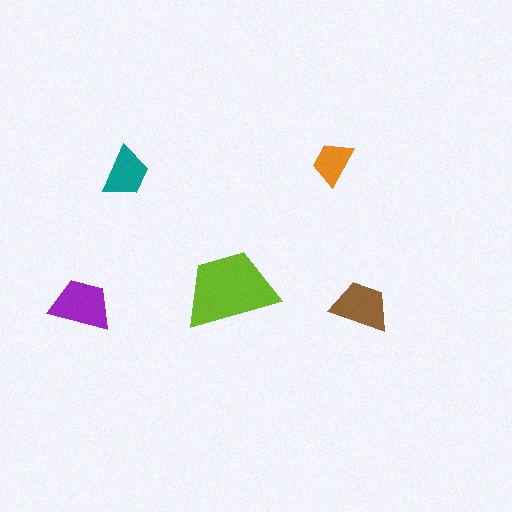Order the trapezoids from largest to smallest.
the lime one, the purple one, the brown one, the teal one, the orange one.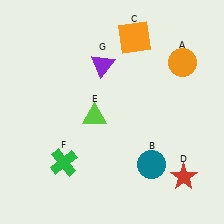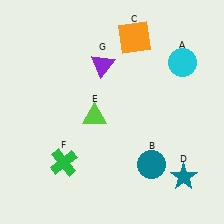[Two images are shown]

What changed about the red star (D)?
In Image 1, D is red. In Image 2, it changed to teal.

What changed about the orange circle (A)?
In Image 1, A is orange. In Image 2, it changed to cyan.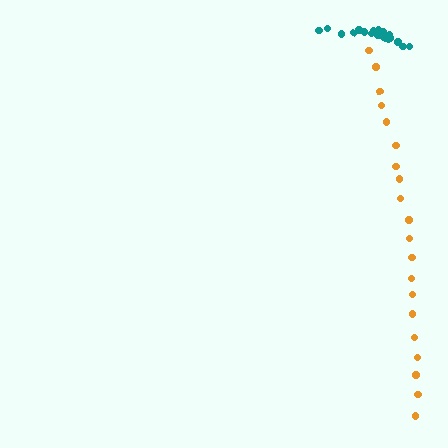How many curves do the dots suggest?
There are 2 distinct paths.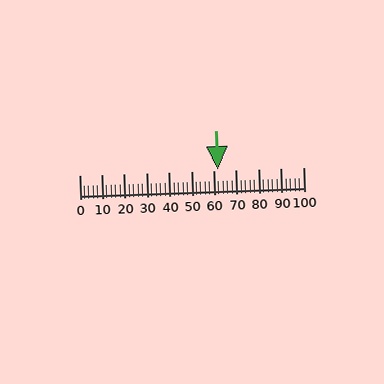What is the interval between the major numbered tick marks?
The major tick marks are spaced 10 units apart.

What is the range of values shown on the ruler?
The ruler shows values from 0 to 100.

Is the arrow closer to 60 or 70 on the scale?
The arrow is closer to 60.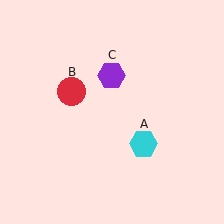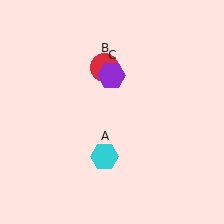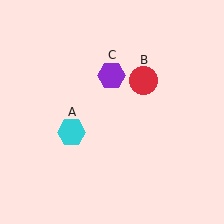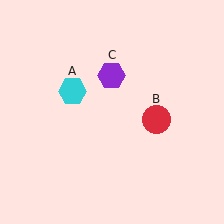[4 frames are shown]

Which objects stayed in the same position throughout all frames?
Purple hexagon (object C) remained stationary.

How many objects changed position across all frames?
2 objects changed position: cyan hexagon (object A), red circle (object B).